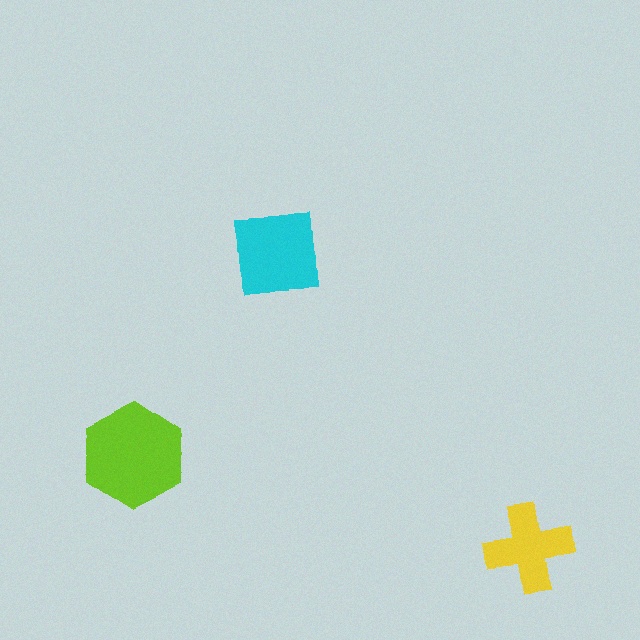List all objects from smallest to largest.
The yellow cross, the cyan square, the lime hexagon.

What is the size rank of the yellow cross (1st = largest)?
3rd.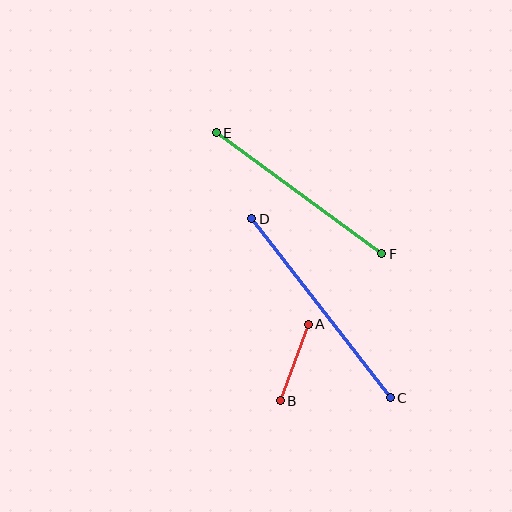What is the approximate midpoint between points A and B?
The midpoint is at approximately (294, 363) pixels.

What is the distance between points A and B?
The distance is approximately 81 pixels.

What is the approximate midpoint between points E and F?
The midpoint is at approximately (299, 193) pixels.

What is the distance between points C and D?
The distance is approximately 226 pixels.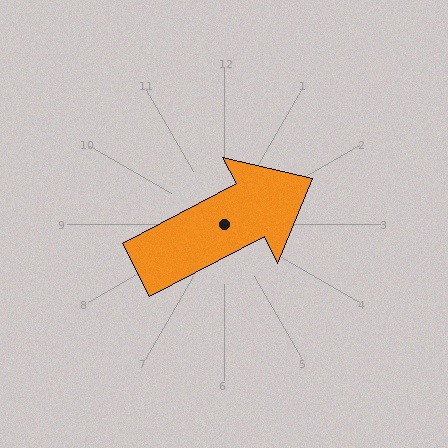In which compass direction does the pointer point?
Northeast.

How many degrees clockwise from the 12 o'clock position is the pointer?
Approximately 62 degrees.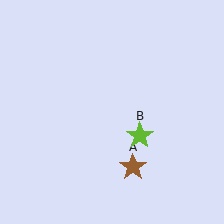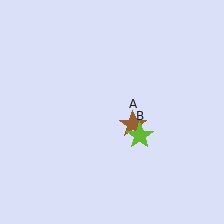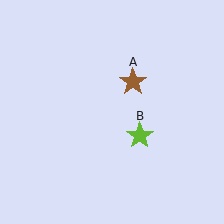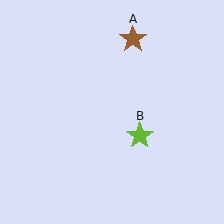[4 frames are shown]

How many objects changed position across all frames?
1 object changed position: brown star (object A).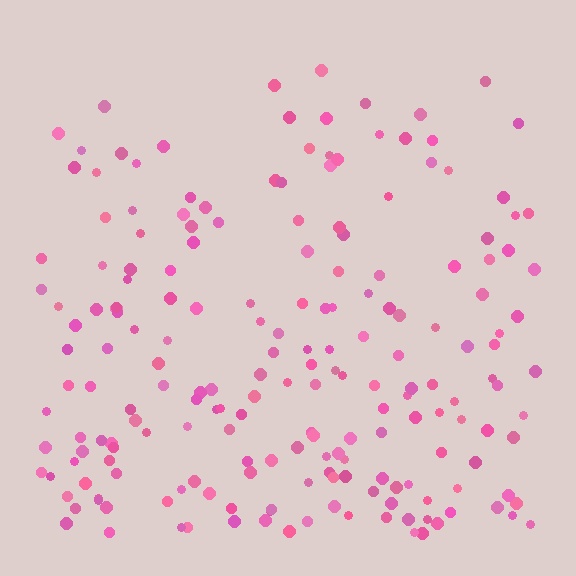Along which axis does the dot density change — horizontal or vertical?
Vertical.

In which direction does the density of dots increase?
From top to bottom, with the bottom side densest.